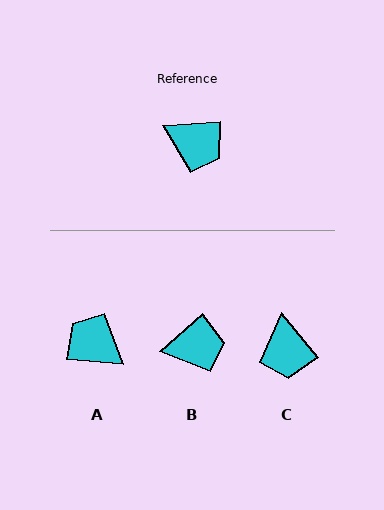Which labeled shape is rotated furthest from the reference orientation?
A, about 171 degrees away.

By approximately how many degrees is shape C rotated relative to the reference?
Approximately 55 degrees clockwise.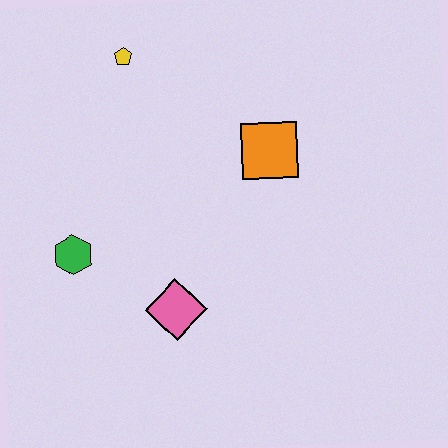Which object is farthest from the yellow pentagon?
The pink diamond is farthest from the yellow pentagon.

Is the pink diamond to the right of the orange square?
No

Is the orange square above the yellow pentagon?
No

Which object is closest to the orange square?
The yellow pentagon is closest to the orange square.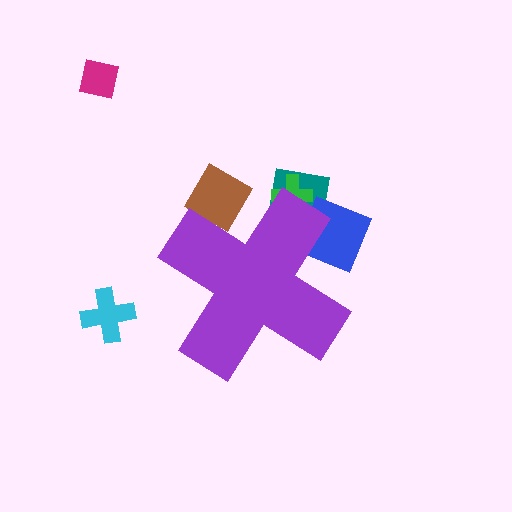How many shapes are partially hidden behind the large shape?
4 shapes are partially hidden.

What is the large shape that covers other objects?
A purple cross.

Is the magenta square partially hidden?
No, the magenta square is fully visible.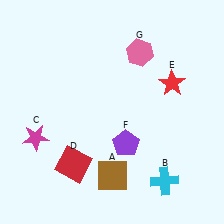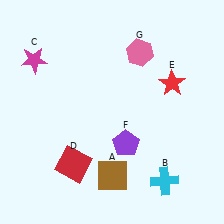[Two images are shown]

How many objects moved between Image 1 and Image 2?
1 object moved between the two images.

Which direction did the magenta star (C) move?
The magenta star (C) moved up.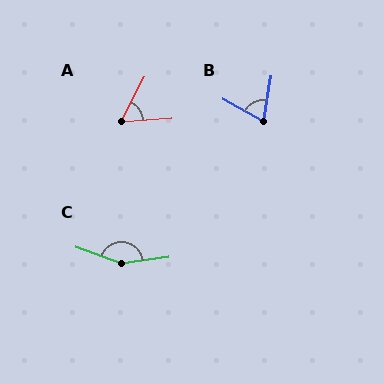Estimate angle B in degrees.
Approximately 71 degrees.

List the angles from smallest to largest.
A (58°), B (71°), C (153°).